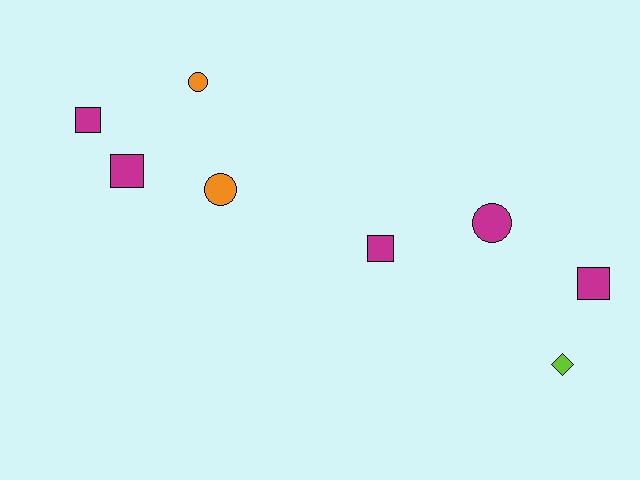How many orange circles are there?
There are 2 orange circles.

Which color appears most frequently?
Magenta, with 5 objects.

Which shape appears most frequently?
Square, with 4 objects.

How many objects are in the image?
There are 8 objects.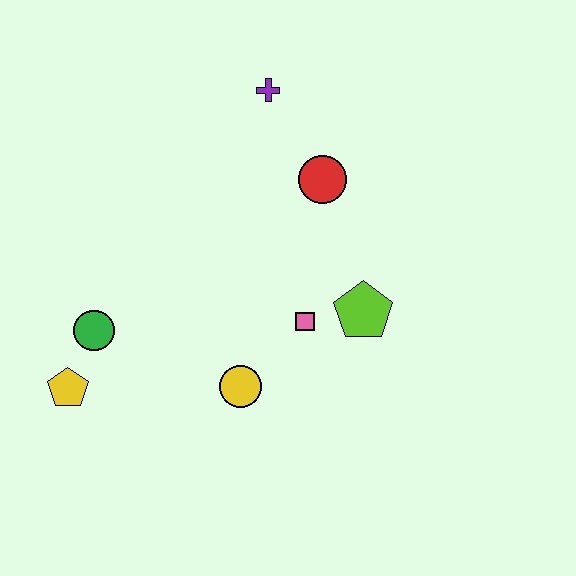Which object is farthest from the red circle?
The yellow pentagon is farthest from the red circle.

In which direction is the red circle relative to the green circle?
The red circle is to the right of the green circle.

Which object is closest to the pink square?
The lime pentagon is closest to the pink square.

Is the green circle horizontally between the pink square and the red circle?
No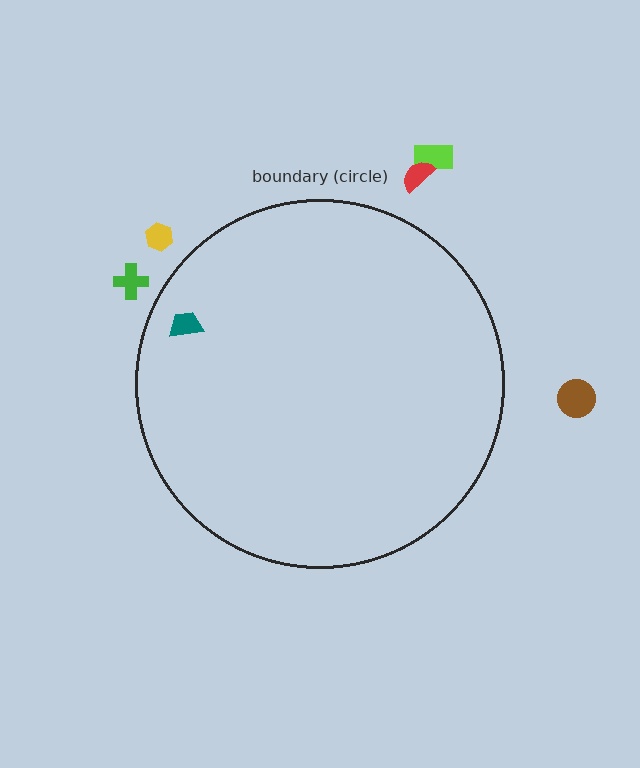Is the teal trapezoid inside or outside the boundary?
Inside.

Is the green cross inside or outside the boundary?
Outside.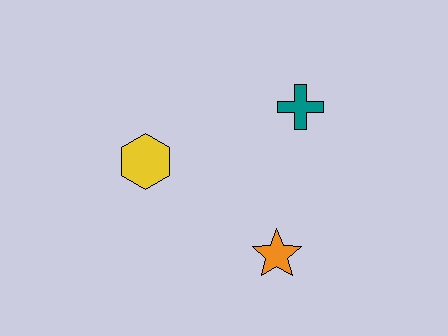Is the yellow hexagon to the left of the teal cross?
Yes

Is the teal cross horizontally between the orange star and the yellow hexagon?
No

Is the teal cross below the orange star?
No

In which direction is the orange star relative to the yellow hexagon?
The orange star is to the right of the yellow hexagon.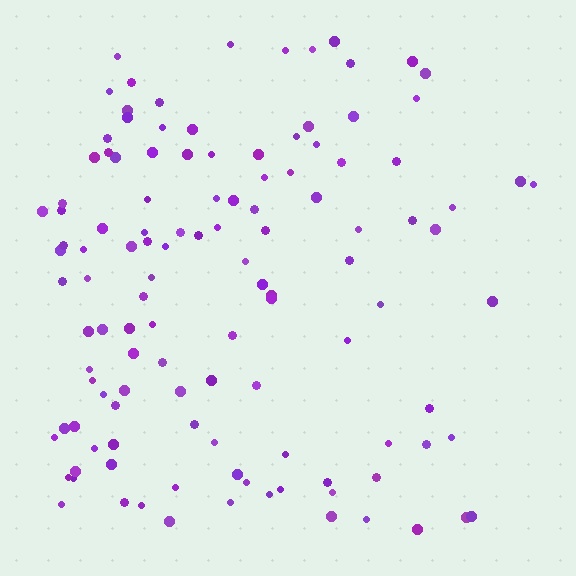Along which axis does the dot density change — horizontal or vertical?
Horizontal.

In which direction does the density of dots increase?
From right to left, with the left side densest.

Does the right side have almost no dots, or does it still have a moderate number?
Still a moderate number, just noticeably fewer than the left.